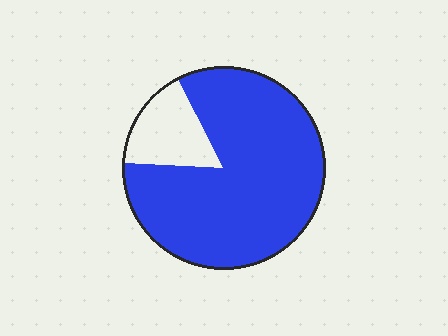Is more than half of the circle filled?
Yes.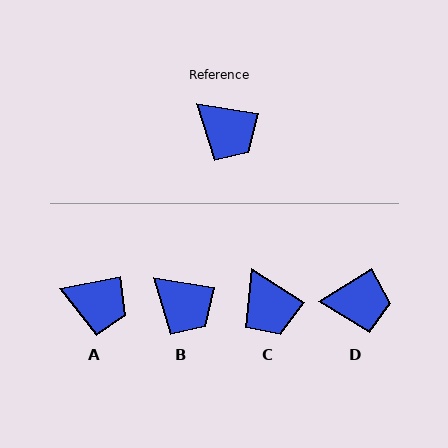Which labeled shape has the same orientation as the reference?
B.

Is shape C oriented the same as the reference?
No, it is off by about 23 degrees.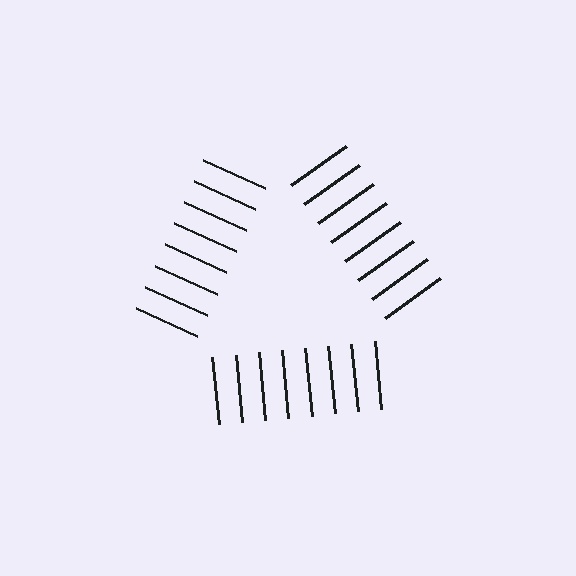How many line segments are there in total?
24 — 8 along each of the 3 edges.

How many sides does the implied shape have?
3 sides — the line-ends trace a triangle.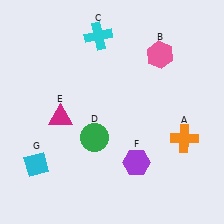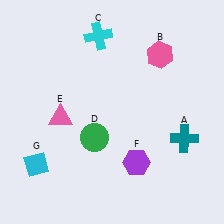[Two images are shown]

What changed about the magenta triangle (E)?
In Image 1, E is magenta. In Image 2, it changed to pink.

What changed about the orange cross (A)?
In Image 1, A is orange. In Image 2, it changed to teal.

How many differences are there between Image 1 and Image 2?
There are 2 differences between the two images.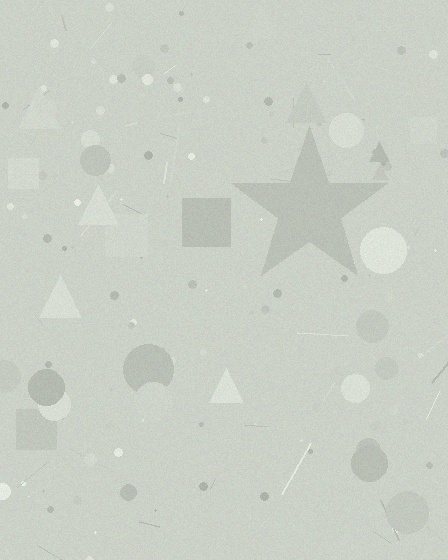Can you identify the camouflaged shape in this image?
The camouflaged shape is a star.